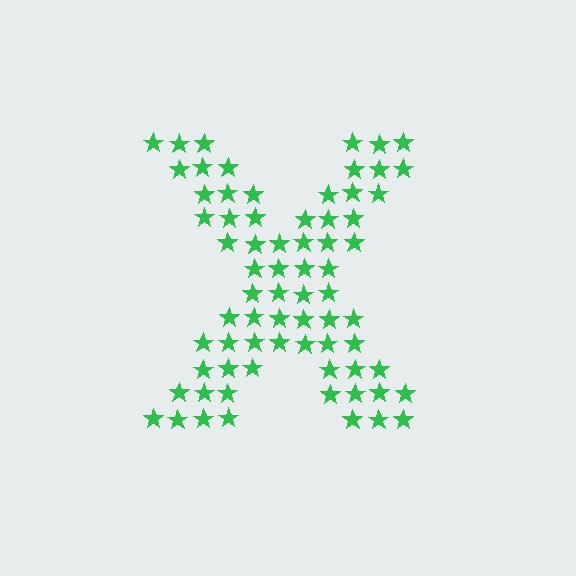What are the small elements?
The small elements are stars.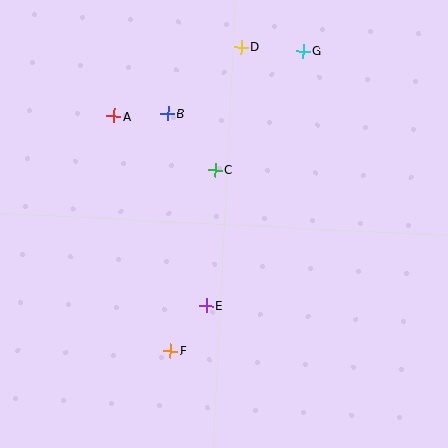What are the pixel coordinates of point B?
Point B is at (168, 113).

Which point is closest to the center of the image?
Point C at (215, 170) is closest to the center.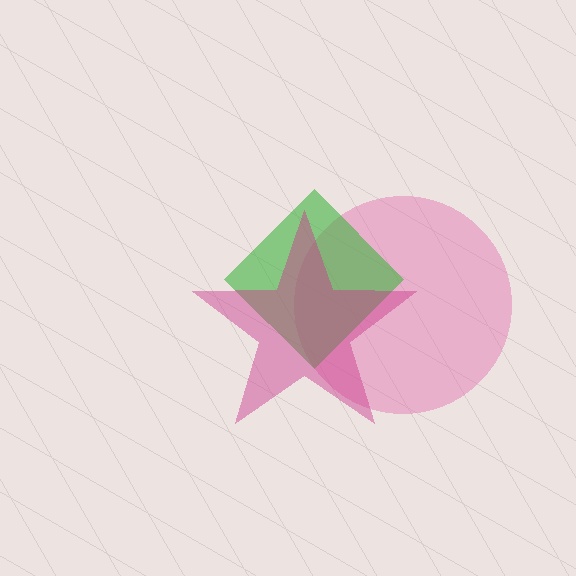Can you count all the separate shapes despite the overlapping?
Yes, there are 3 separate shapes.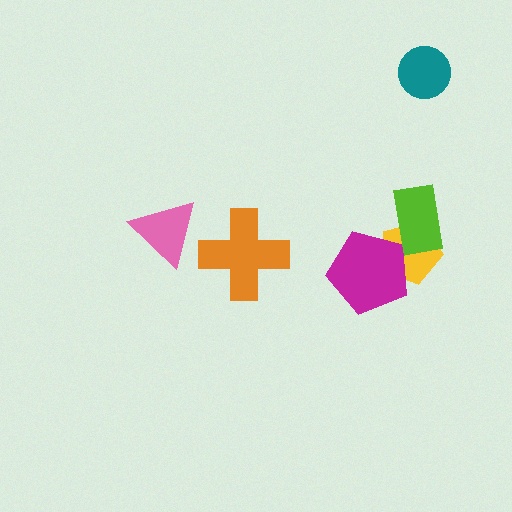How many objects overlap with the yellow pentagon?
2 objects overlap with the yellow pentagon.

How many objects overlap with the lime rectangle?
1 object overlaps with the lime rectangle.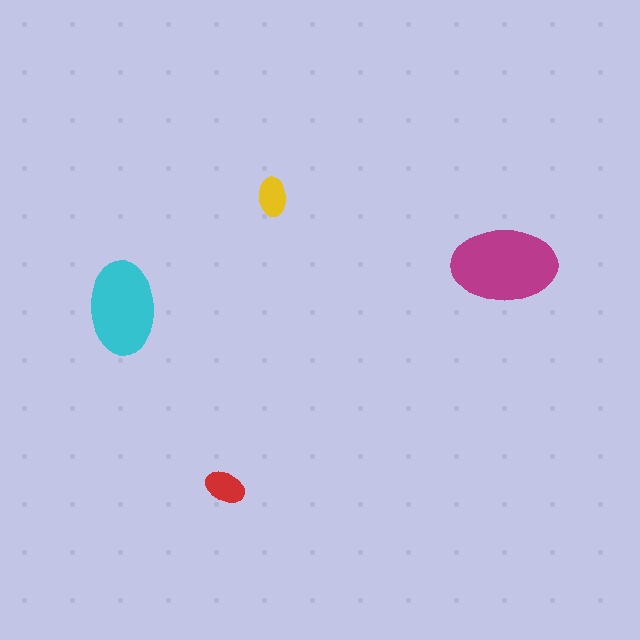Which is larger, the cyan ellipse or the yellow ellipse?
The cyan one.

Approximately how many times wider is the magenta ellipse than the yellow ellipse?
About 2.5 times wider.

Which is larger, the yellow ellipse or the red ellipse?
The red one.